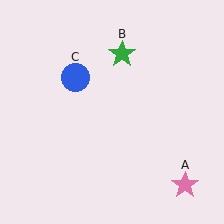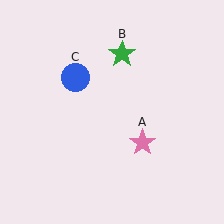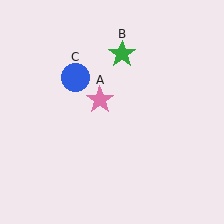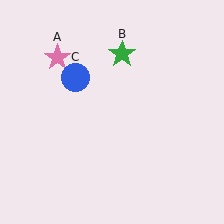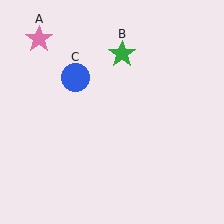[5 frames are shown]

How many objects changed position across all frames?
1 object changed position: pink star (object A).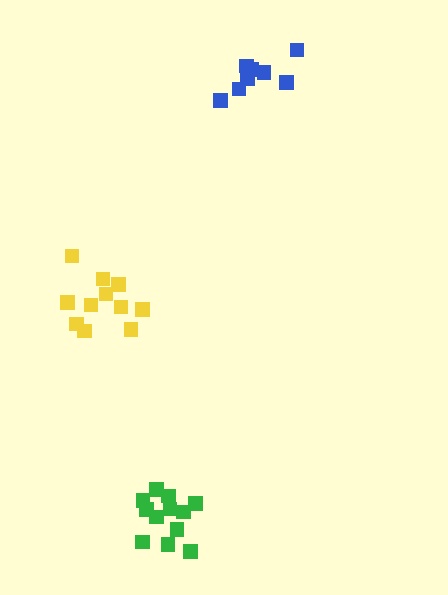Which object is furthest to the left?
The yellow cluster is leftmost.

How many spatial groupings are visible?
There are 3 spatial groupings.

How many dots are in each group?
Group 1: 12 dots, Group 2: 12 dots, Group 3: 8 dots (32 total).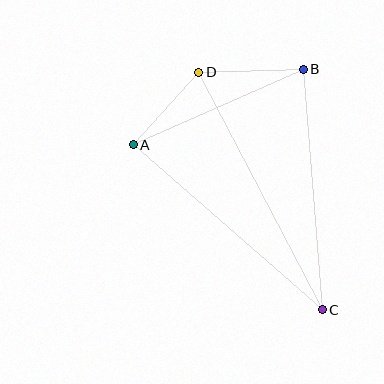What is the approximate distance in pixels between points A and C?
The distance between A and C is approximately 251 pixels.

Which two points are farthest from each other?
Points C and D are farthest from each other.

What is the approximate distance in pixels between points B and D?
The distance between B and D is approximately 104 pixels.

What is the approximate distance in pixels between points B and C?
The distance between B and C is approximately 242 pixels.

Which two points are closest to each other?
Points A and D are closest to each other.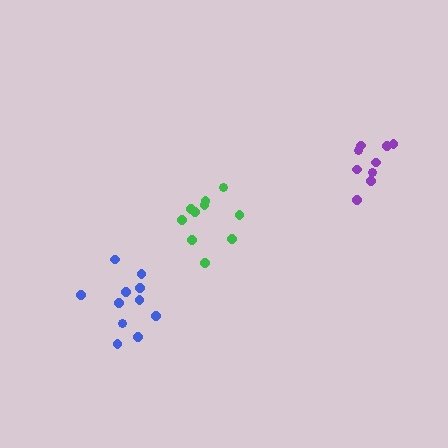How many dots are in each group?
Group 1: 9 dots, Group 2: 10 dots, Group 3: 11 dots (30 total).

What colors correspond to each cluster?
The clusters are colored: purple, green, blue.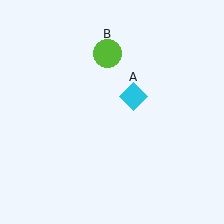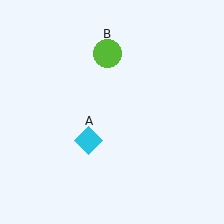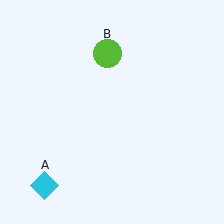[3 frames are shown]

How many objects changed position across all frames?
1 object changed position: cyan diamond (object A).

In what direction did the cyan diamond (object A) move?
The cyan diamond (object A) moved down and to the left.